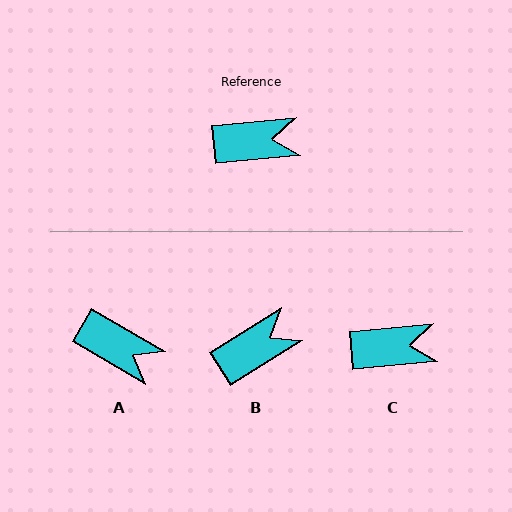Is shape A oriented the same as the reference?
No, it is off by about 35 degrees.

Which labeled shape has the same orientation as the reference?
C.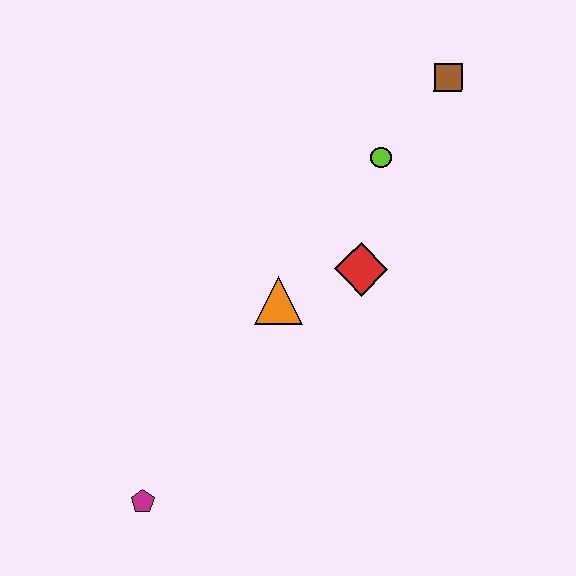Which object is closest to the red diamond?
The orange triangle is closest to the red diamond.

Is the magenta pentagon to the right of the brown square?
No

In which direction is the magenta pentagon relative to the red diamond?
The magenta pentagon is below the red diamond.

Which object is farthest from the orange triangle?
The brown square is farthest from the orange triangle.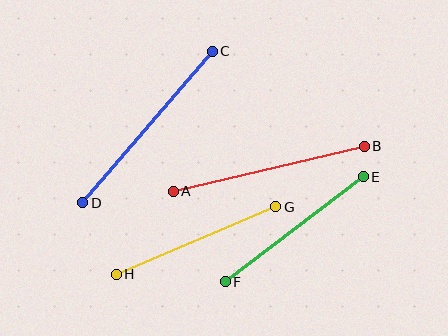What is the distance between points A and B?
The distance is approximately 196 pixels.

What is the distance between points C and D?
The distance is approximately 199 pixels.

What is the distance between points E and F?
The distance is approximately 174 pixels.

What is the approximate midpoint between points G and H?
The midpoint is at approximately (196, 241) pixels.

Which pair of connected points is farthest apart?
Points C and D are farthest apart.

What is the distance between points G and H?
The distance is approximately 173 pixels.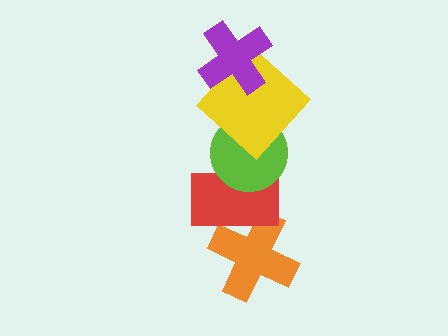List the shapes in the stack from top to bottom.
From top to bottom: the purple cross, the yellow diamond, the lime circle, the red rectangle, the orange cross.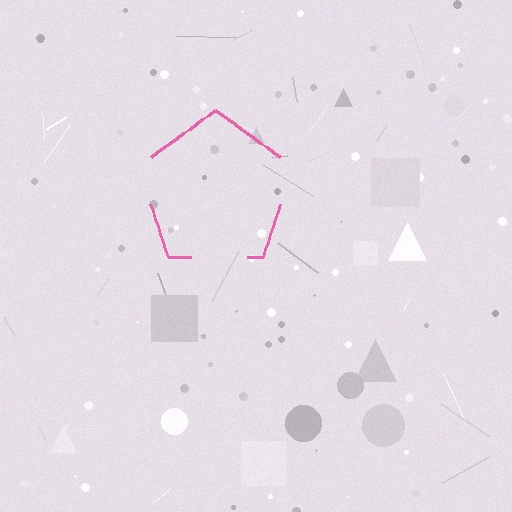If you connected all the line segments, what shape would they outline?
They would outline a pentagon.